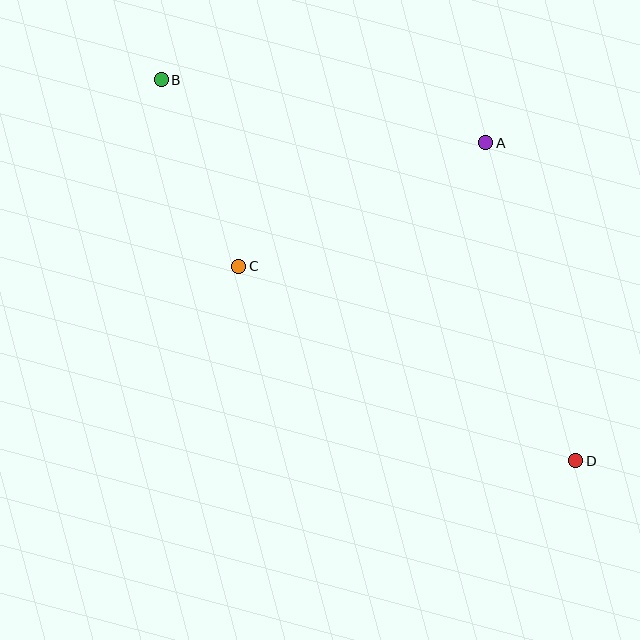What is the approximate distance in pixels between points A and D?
The distance between A and D is approximately 331 pixels.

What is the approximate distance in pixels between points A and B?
The distance between A and B is approximately 330 pixels.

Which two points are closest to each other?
Points B and C are closest to each other.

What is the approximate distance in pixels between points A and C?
The distance between A and C is approximately 276 pixels.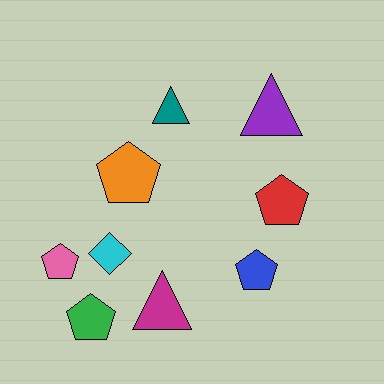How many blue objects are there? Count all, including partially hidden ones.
There is 1 blue object.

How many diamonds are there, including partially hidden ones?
There is 1 diamond.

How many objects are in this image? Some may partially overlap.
There are 9 objects.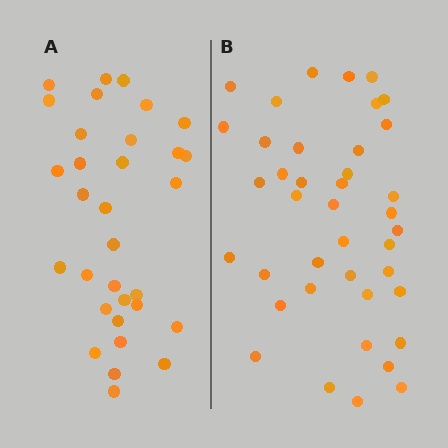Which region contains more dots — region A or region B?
Region B (the right region) has more dots.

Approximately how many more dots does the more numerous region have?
Region B has roughly 8 or so more dots than region A.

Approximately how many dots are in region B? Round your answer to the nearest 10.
About 40 dots.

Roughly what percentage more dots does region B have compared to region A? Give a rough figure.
About 25% more.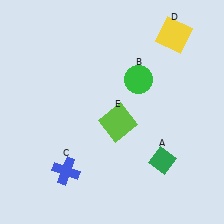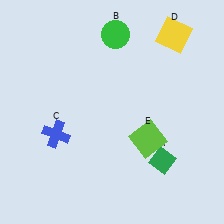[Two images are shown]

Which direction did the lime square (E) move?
The lime square (E) moved right.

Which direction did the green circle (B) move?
The green circle (B) moved up.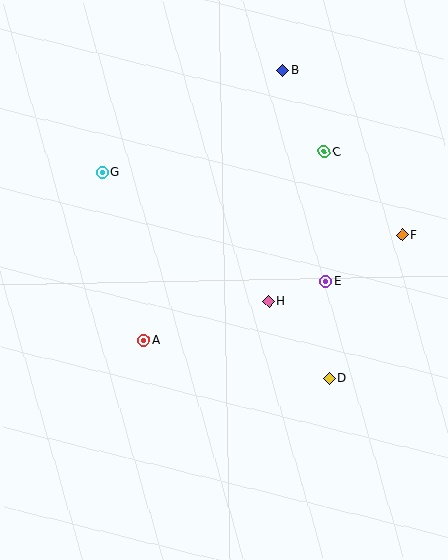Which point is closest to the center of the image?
Point H at (269, 302) is closest to the center.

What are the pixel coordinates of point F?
Point F is at (402, 235).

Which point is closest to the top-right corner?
Point B is closest to the top-right corner.